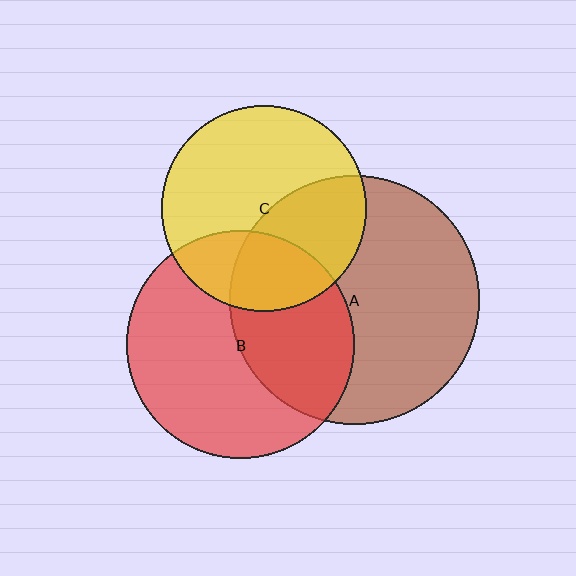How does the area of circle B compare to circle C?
Approximately 1.2 times.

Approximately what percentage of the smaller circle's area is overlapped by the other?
Approximately 40%.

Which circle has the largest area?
Circle A (brown).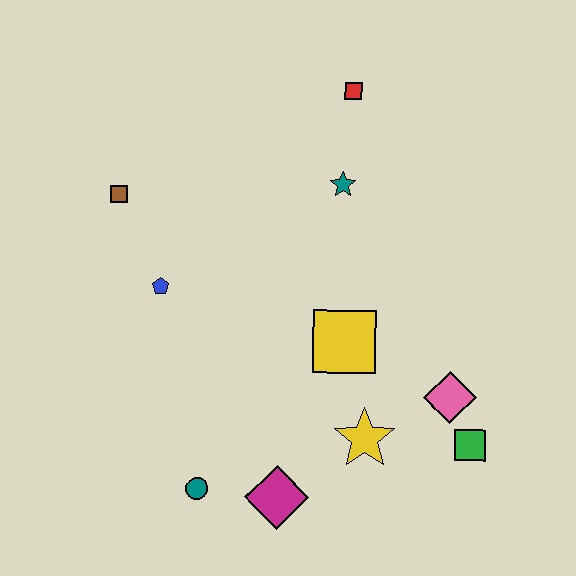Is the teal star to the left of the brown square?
No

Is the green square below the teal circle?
No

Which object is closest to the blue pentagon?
The brown square is closest to the blue pentagon.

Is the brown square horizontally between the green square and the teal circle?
No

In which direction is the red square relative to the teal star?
The red square is above the teal star.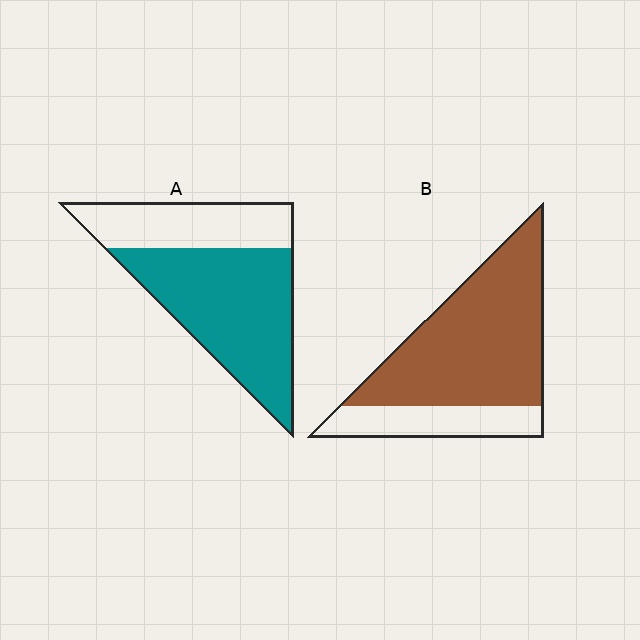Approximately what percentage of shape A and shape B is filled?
A is approximately 65% and B is approximately 75%.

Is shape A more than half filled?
Yes.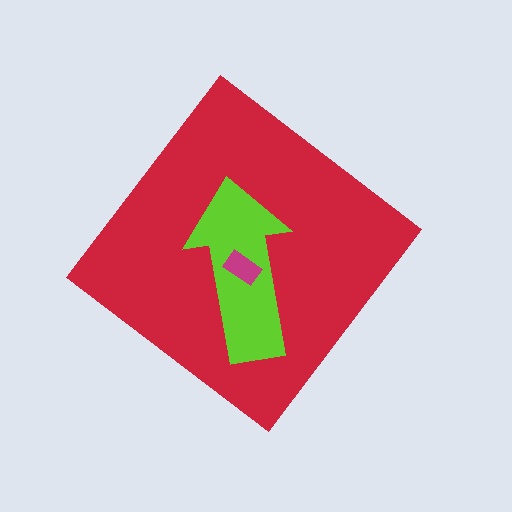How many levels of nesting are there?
3.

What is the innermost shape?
The magenta rectangle.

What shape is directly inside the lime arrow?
The magenta rectangle.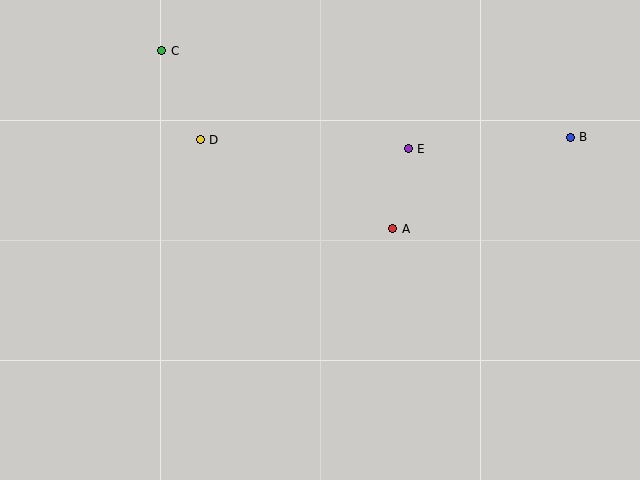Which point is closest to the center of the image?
Point A at (393, 229) is closest to the center.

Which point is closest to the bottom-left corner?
Point D is closest to the bottom-left corner.